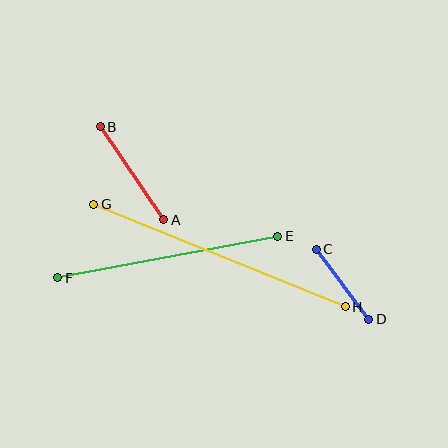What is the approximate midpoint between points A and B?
The midpoint is at approximately (132, 173) pixels.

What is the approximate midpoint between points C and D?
The midpoint is at approximately (342, 284) pixels.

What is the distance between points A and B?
The distance is approximately 112 pixels.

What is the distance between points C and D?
The distance is approximately 87 pixels.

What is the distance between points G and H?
The distance is approximately 272 pixels.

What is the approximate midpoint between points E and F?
The midpoint is at approximately (168, 257) pixels.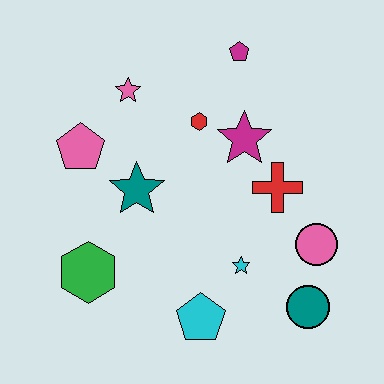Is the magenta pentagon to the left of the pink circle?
Yes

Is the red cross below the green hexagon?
No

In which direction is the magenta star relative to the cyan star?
The magenta star is above the cyan star.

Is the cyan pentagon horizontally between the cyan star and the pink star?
Yes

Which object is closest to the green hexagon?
The teal star is closest to the green hexagon.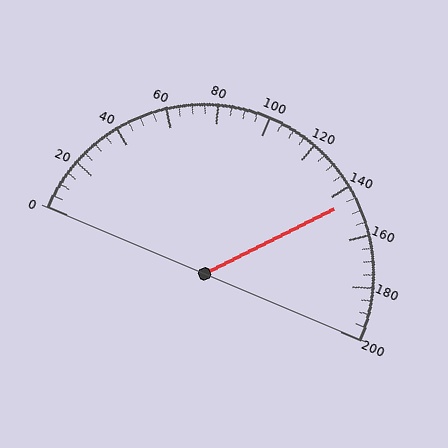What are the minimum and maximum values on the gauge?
The gauge ranges from 0 to 200.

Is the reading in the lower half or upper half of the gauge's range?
The reading is in the upper half of the range (0 to 200).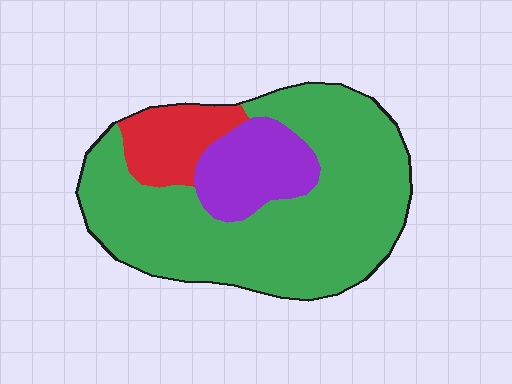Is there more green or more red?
Green.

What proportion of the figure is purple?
Purple covers 16% of the figure.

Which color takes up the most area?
Green, at roughly 70%.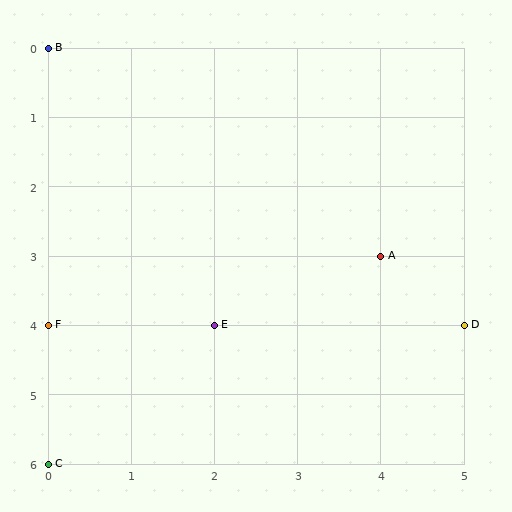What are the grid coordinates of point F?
Point F is at grid coordinates (0, 4).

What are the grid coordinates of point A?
Point A is at grid coordinates (4, 3).